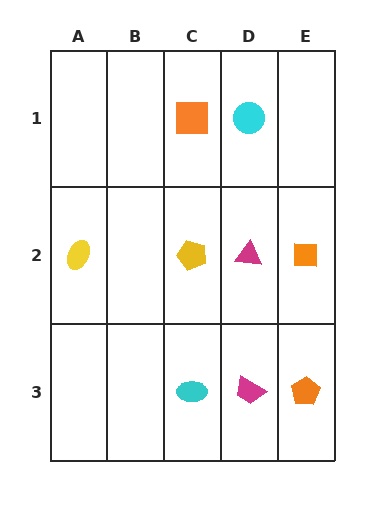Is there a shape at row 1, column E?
No, that cell is empty.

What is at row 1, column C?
An orange square.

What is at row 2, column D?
A magenta triangle.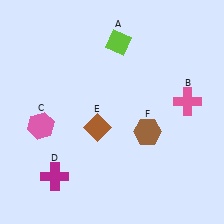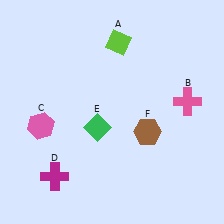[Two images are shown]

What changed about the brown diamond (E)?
In Image 1, E is brown. In Image 2, it changed to green.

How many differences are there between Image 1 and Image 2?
There is 1 difference between the two images.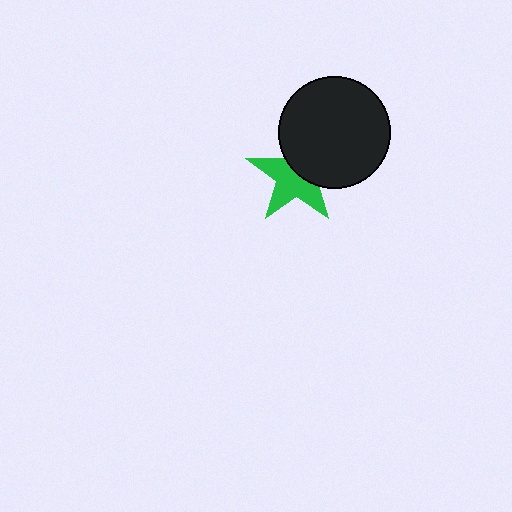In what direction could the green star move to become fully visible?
The green star could move toward the lower-left. That would shift it out from behind the black circle entirely.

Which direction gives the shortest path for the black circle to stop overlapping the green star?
Moving toward the upper-right gives the shortest separation.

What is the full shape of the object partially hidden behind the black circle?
The partially hidden object is a green star.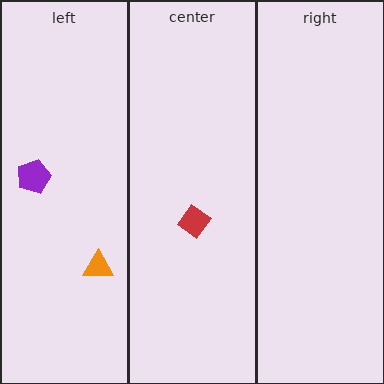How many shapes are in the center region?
1.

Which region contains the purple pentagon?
The left region.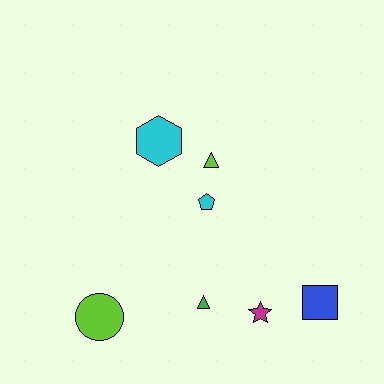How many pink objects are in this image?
There are no pink objects.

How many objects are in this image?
There are 7 objects.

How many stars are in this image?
There is 1 star.